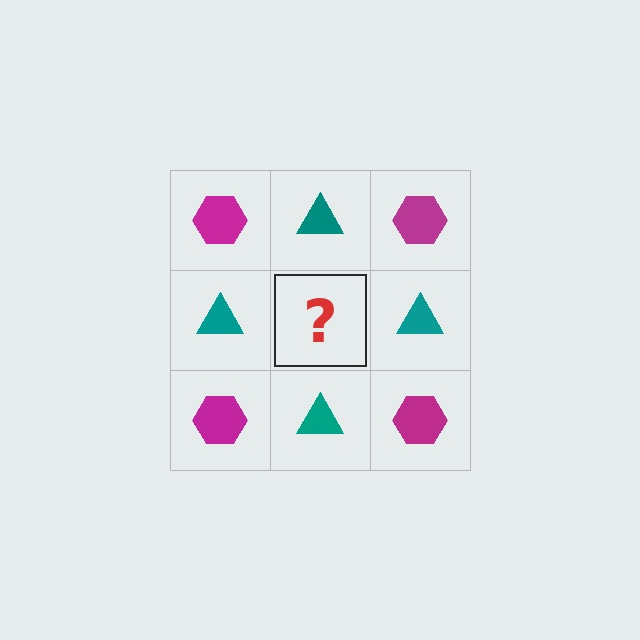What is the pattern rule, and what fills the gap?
The rule is that it alternates magenta hexagon and teal triangle in a checkerboard pattern. The gap should be filled with a magenta hexagon.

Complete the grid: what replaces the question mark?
The question mark should be replaced with a magenta hexagon.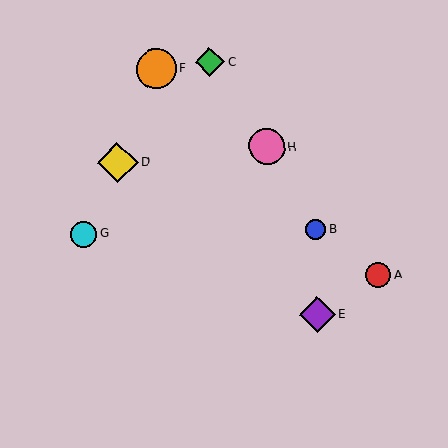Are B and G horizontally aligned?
Yes, both are at y≈229.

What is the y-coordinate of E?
Object E is at y≈315.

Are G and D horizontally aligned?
No, G is at y≈234 and D is at y≈163.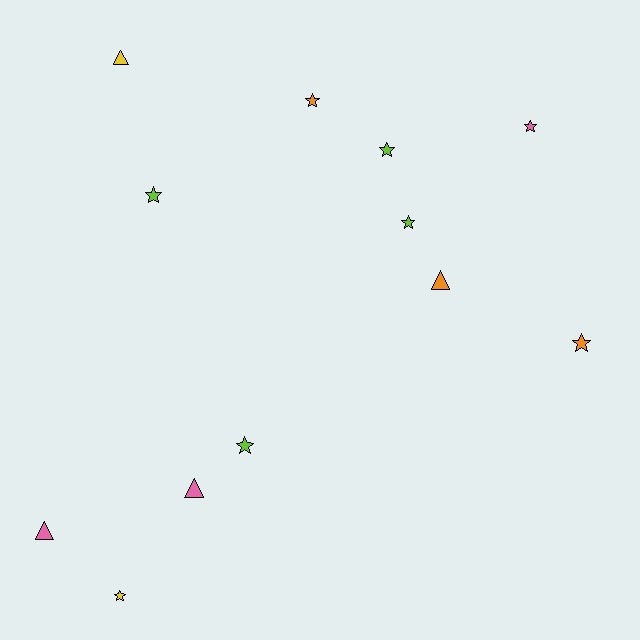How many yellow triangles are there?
There is 1 yellow triangle.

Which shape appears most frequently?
Star, with 8 objects.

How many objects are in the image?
There are 12 objects.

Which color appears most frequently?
Lime, with 4 objects.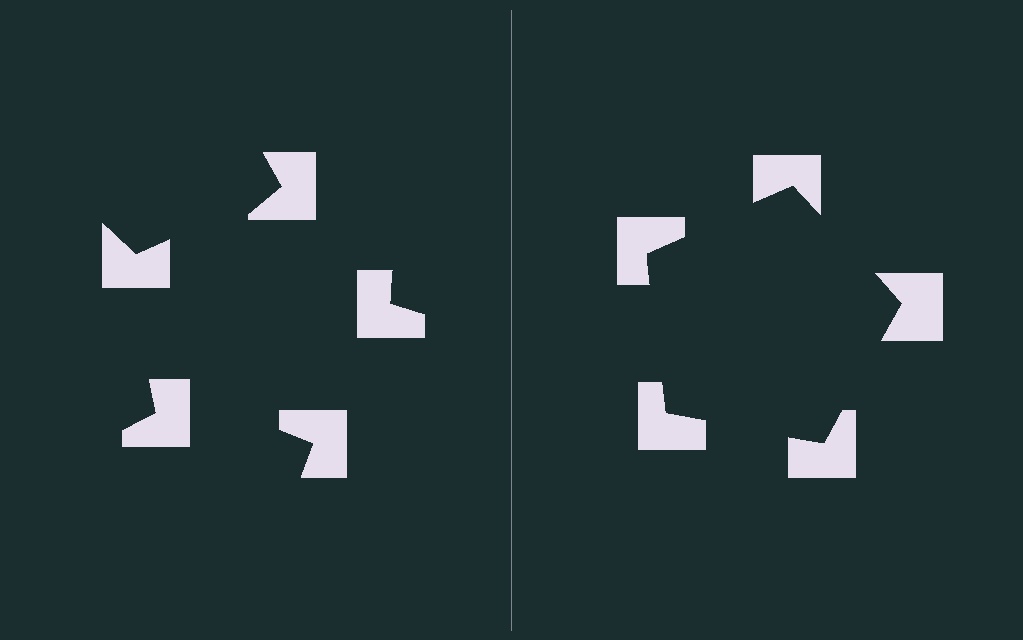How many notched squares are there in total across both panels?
10 — 5 on each side.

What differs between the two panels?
The notched squares are positioned identically on both sides; only the wedge orientations differ. On the right they align to a pentagon; on the left they are misaligned.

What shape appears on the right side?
An illusory pentagon.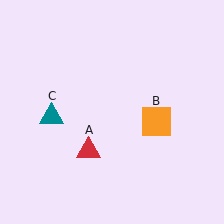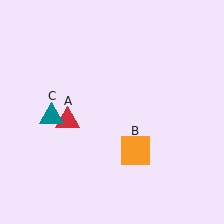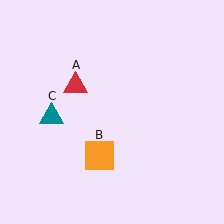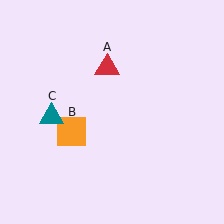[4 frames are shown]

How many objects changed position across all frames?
2 objects changed position: red triangle (object A), orange square (object B).